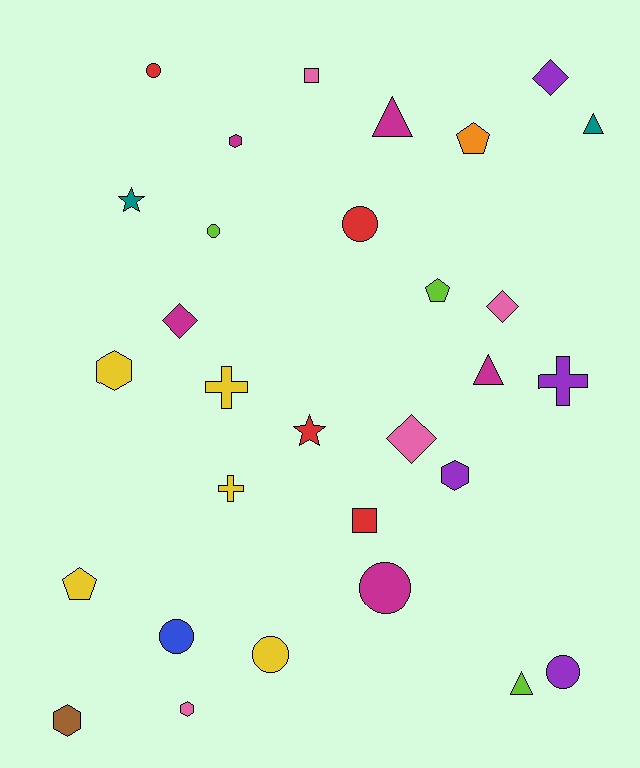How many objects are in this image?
There are 30 objects.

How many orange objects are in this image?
There is 1 orange object.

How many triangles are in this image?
There are 4 triangles.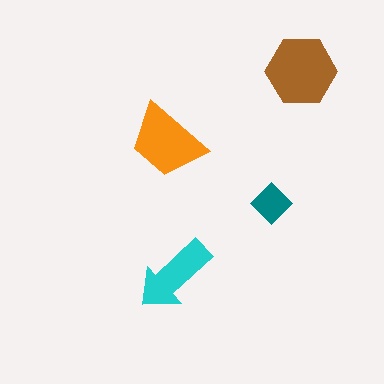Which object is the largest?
The brown hexagon.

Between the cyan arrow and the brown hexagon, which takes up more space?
The brown hexagon.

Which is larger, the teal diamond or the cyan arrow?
The cyan arrow.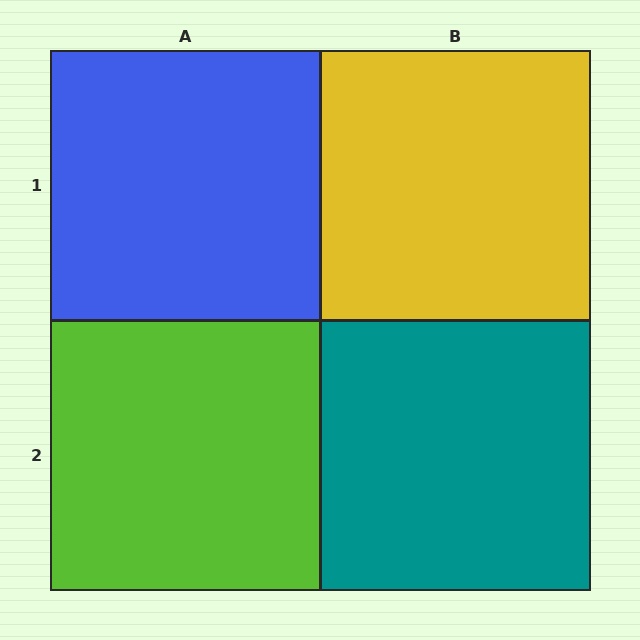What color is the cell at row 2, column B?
Teal.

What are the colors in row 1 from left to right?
Blue, yellow.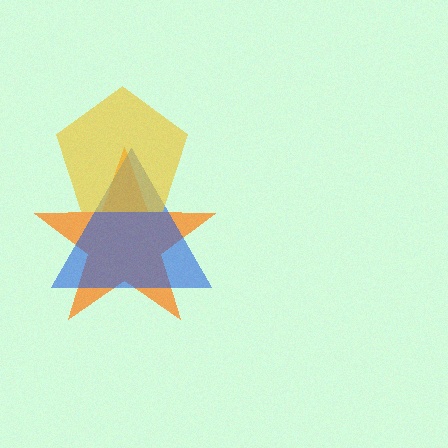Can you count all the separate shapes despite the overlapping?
Yes, there are 3 separate shapes.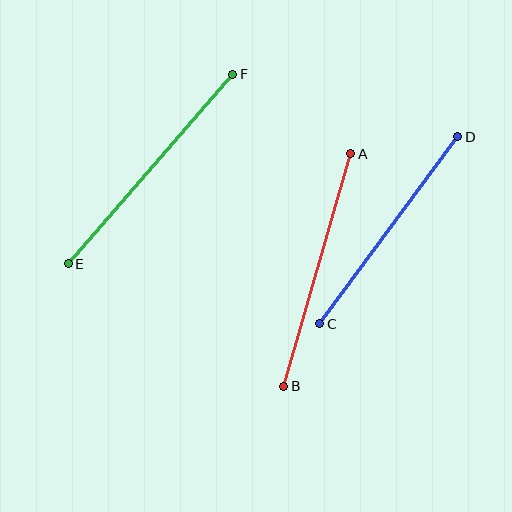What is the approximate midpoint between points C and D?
The midpoint is at approximately (389, 230) pixels.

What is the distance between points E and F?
The distance is approximately 251 pixels.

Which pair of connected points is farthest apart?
Points E and F are farthest apart.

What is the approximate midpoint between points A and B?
The midpoint is at approximately (317, 270) pixels.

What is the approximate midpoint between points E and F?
The midpoint is at approximately (150, 169) pixels.